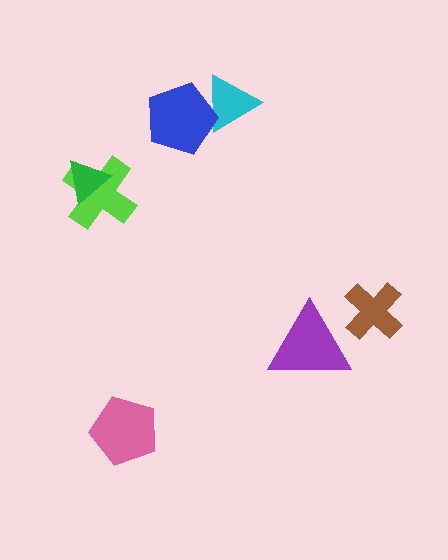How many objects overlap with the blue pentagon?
1 object overlaps with the blue pentagon.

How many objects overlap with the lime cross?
1 object overlaps with the lime cross.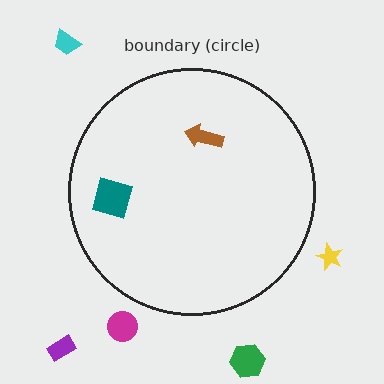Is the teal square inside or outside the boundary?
Inside.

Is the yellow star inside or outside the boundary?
Outside.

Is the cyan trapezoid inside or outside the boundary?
Outside.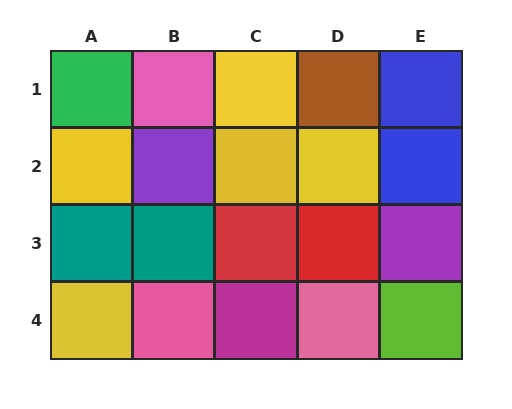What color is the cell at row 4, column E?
Lime.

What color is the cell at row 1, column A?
Green.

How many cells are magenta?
1 cell is magenta.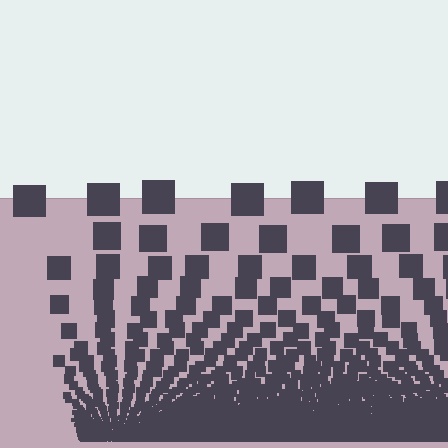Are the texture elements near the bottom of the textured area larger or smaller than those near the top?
Smaller. The gradient is inverted — elements near the bottom are smaller and denser.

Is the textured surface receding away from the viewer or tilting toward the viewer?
The surface appears to tilt toward the viewer. Texture elements get larger and sparser toward the top.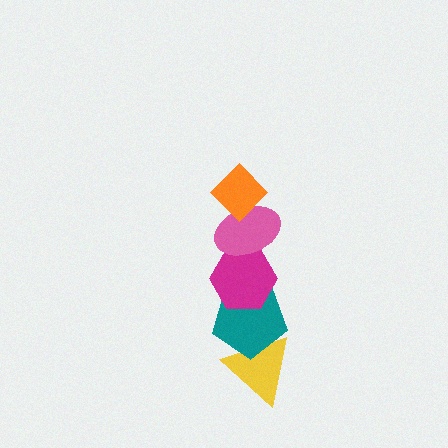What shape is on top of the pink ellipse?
The orange diamond is on top of the pink ellipse.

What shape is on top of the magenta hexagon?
The pink ellipse is on top of the magenta hexagon.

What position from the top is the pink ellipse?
The pink ellipse is 2nd from the top.